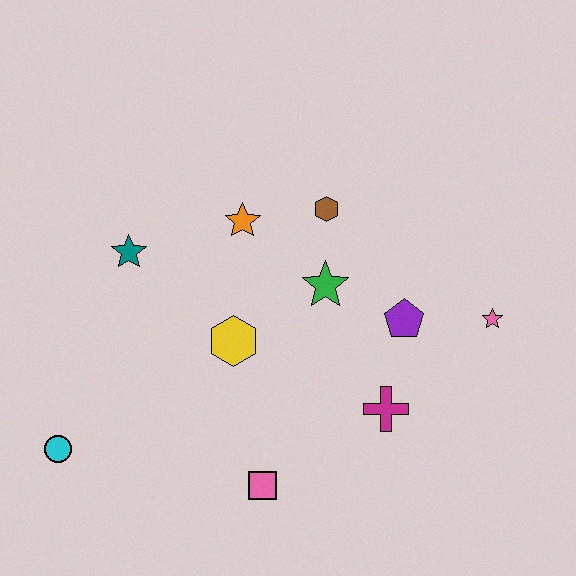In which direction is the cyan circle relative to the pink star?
The cyan circle is to the left of the pink star.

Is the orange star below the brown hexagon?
Yes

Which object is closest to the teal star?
The orange star is closest to the teal star.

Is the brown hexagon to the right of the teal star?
Yes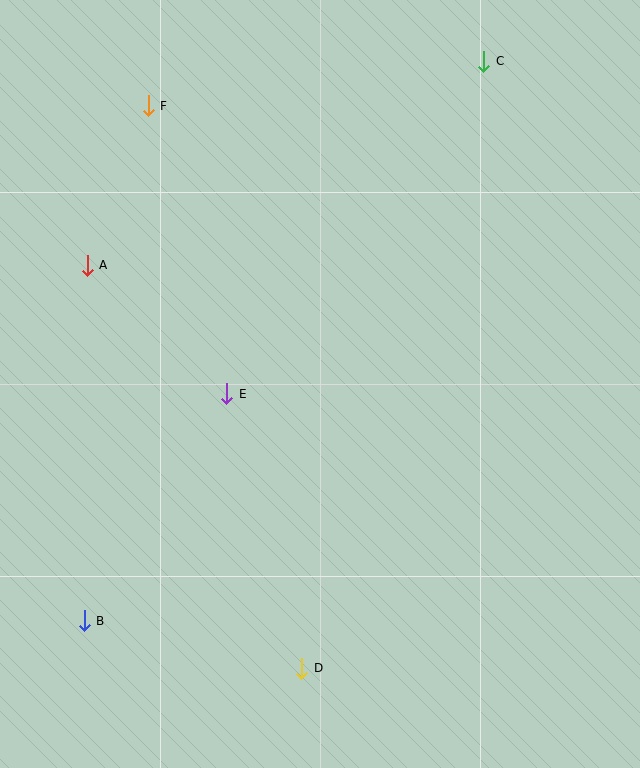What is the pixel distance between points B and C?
The distance between B and C is 687 pixels.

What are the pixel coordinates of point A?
Point A is at (87, 265).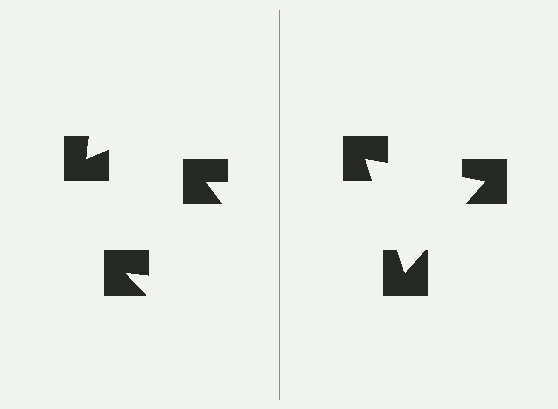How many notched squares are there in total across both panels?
6 — 3 on each side.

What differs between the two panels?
The notched squares are positioned identically on both sides; only the wedge orientations differ. On the right they align to a triangle; on the left they are misaligned.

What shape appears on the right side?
An illusory triangle.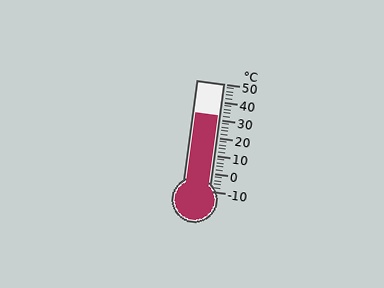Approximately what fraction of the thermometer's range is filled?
The thermometer is filled to approximately 70% of its range.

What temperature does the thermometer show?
The thermometer shows approximately 32°C.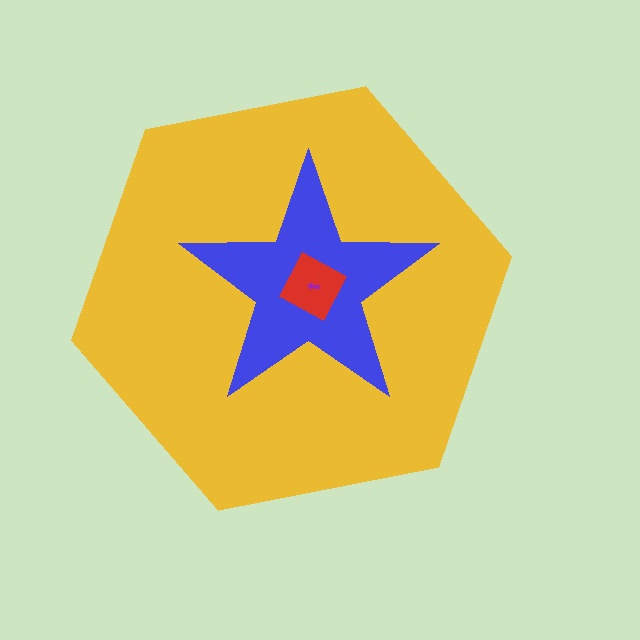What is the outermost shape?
The yellow hexagon.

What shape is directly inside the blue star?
The red square.